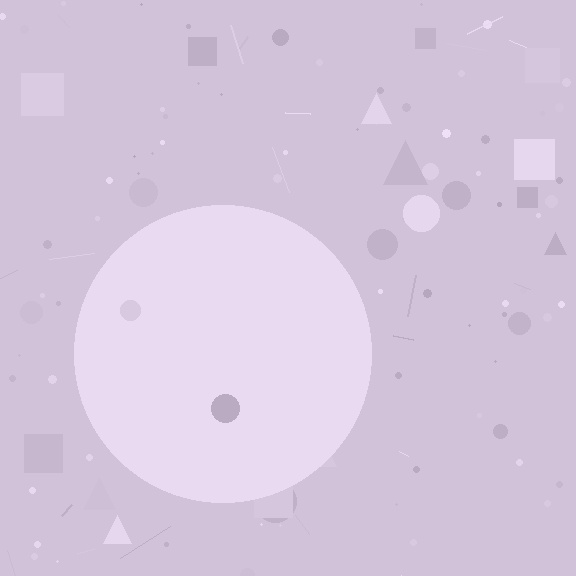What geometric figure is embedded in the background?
A circle is embedded in the background.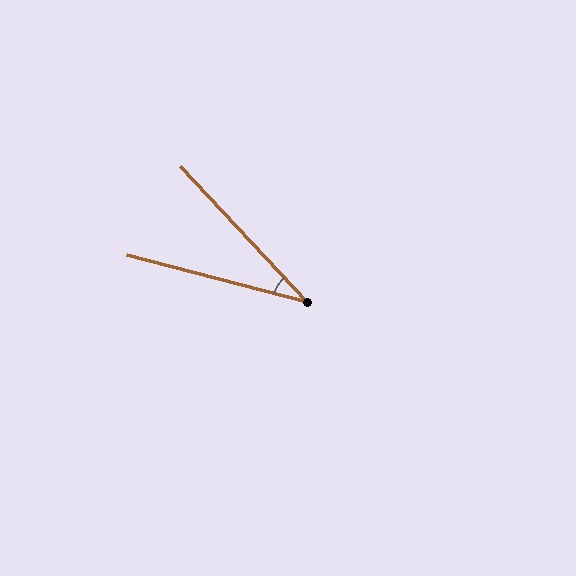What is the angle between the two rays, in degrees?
Approximately 33 degrees.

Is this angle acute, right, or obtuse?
It is acute.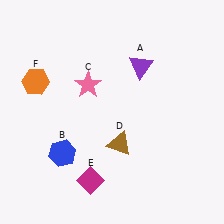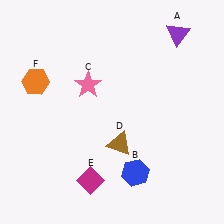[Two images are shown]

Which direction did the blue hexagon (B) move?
The blue hexagon (B) moved right.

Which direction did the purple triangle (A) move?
The purple triangle (A) moved right.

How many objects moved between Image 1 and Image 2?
2 objects moved between the two images.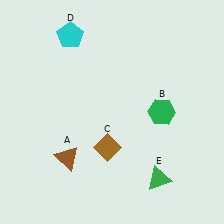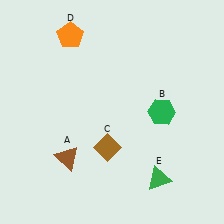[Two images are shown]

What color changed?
The pentagon (D) changed from cyan in Image 1 to orange in Image 2.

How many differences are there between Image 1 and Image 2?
There is 1 difference between the two images.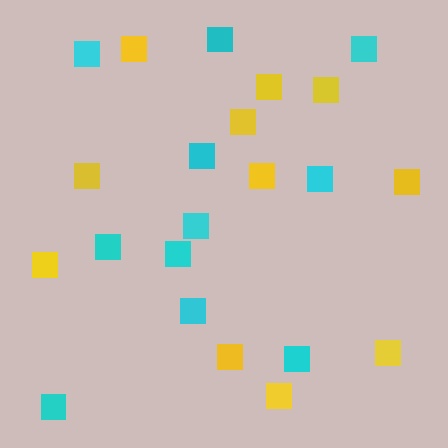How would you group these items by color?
There are 2 groups: one group of yellow squares (11) and one group of cyan squares (11).